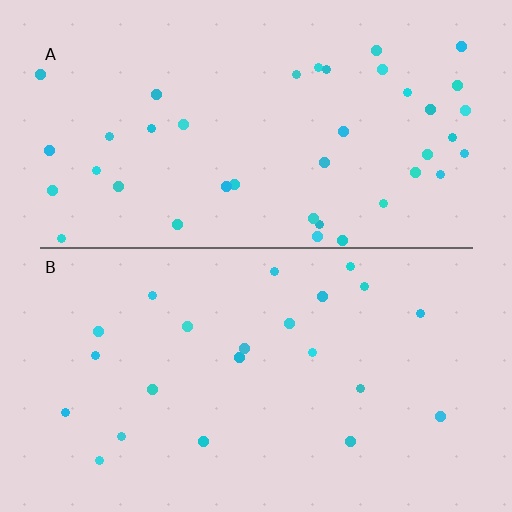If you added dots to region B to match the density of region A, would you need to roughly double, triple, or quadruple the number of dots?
Approximately double.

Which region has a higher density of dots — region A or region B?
A (the top).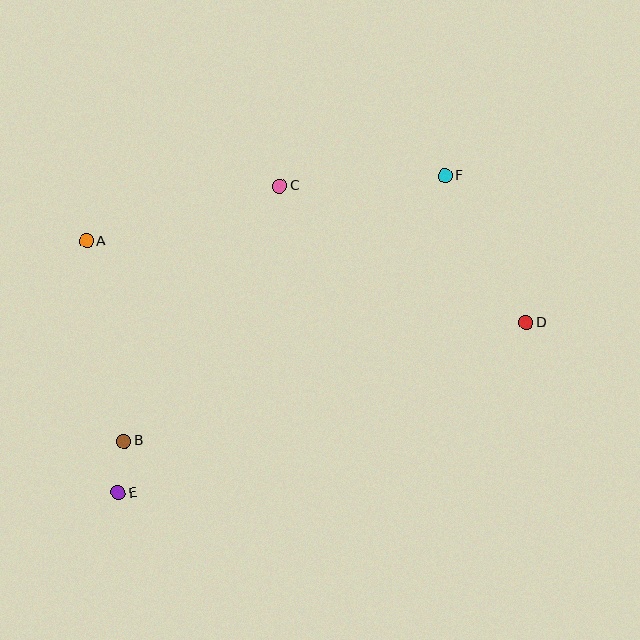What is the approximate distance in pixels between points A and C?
The distance between A and C is approximately 201 pixels.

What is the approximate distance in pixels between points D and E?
The distance between D and E is approximately 442 pixels.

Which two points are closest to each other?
Points B and E are closest to each other.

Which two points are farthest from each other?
Points E and F are farthest from each other.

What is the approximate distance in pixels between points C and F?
The distance between C and F is approximately 165 pixels.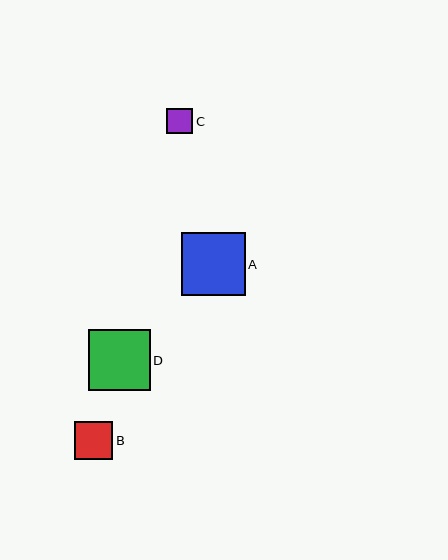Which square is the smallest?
Square C is the smallest with a size of approximately 26 pixels.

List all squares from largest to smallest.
From largest to smallest: A, D, B, C.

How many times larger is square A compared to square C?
Square A is approximately 2.5 times the size of square C.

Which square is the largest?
Square A is the largest with a size of approximately 64 pixels.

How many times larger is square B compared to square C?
Square B is approximately 1.5 times the size of square C.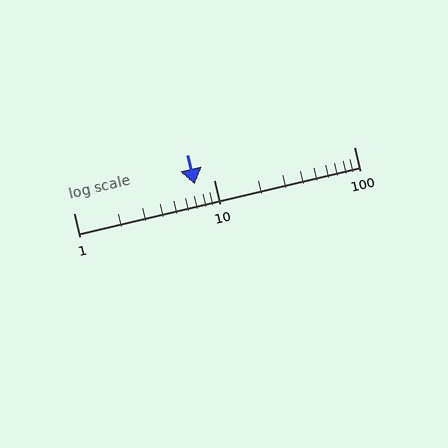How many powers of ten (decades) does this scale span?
The scale spans 2 decades, from 1 to 100.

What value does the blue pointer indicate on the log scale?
The pointer indicates approximately 7.3.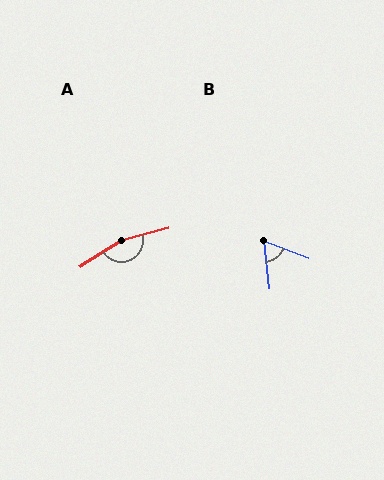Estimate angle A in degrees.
Approximately 162 degrees.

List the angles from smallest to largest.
B (63°), A (162°).